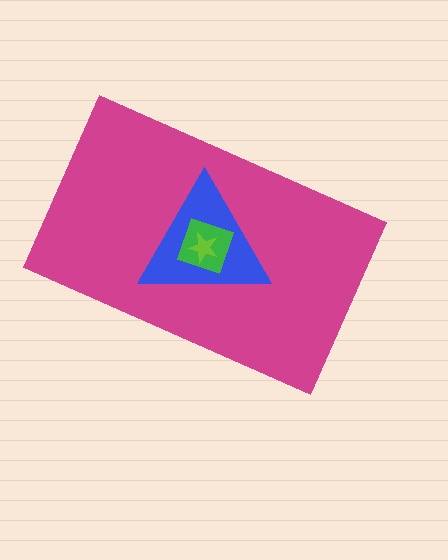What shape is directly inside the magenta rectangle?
The blue triangle.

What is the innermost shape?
The lime star.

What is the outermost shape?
The magenta rectangle.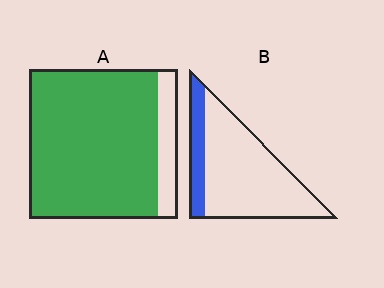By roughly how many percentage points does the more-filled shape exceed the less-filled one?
By roughly 65 percentage points (A over B).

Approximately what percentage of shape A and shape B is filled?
A is approximately 85% and B is approximately 20%.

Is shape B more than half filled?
No.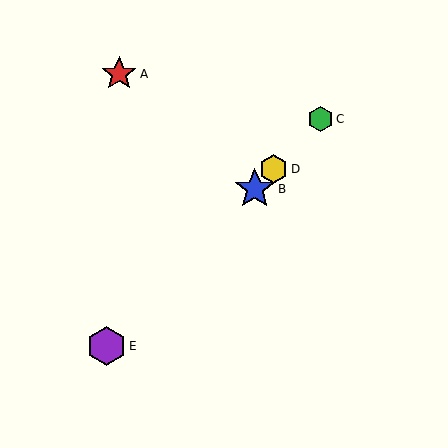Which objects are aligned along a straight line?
Objects B, C, D, E are aligned along a straight line.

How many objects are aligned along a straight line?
4 objects (B, C, D, E) are aligned along a straight line.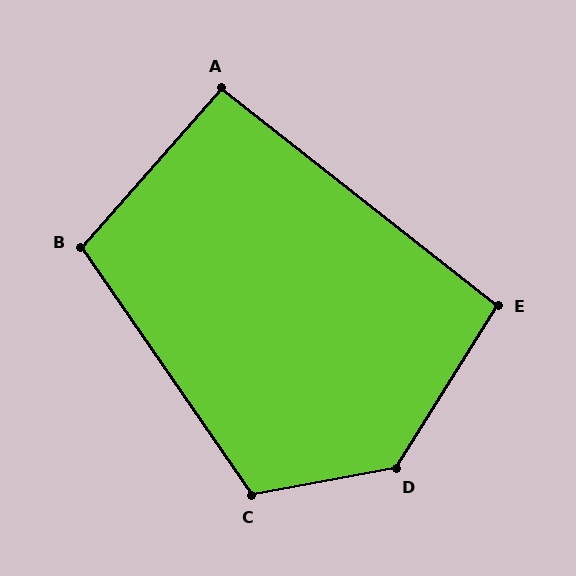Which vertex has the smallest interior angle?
A, at approximately 93 degrees.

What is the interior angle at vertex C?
Approximately 114 degrees (obtuse).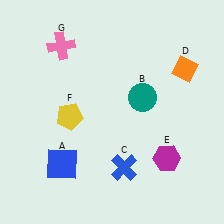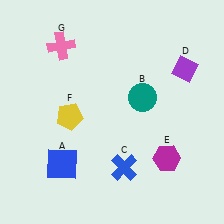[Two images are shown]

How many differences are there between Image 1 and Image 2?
There is 1 difference between the two images.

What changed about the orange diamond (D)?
In Image 1, D is orange. In Image 2, it changed to purple.